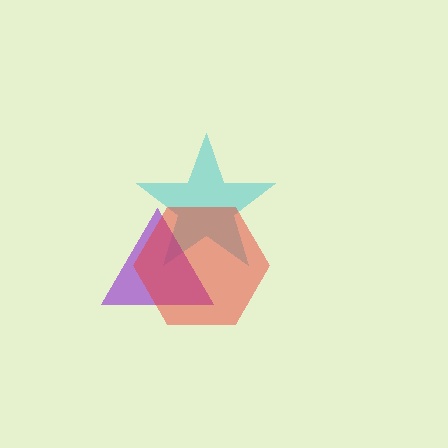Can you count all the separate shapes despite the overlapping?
Yes, there are 3 separate shapes.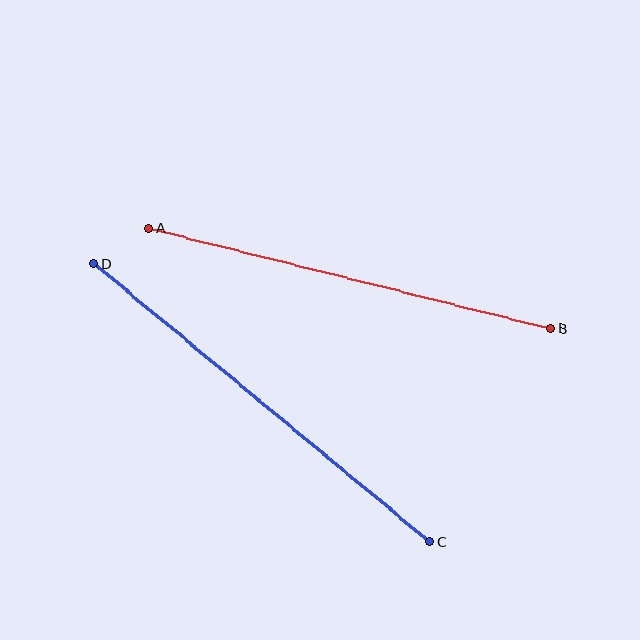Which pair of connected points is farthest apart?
Points C and D are farthest apart.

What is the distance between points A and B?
The distance is approximately 415 pixels.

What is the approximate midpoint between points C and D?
The midpoint is at approximately (262, 403) pixels.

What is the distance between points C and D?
The distance is approximately 436 pixels.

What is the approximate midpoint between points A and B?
The midpoint is at approximately (349, 278) pixels.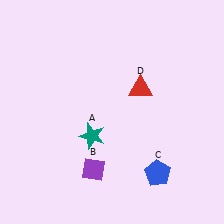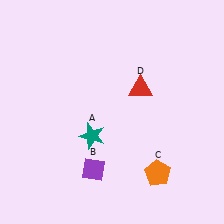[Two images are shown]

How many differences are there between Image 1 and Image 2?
There is 1 difference between the two images.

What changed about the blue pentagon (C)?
In Image 1, C is blue. In Image 2, it changed to orange.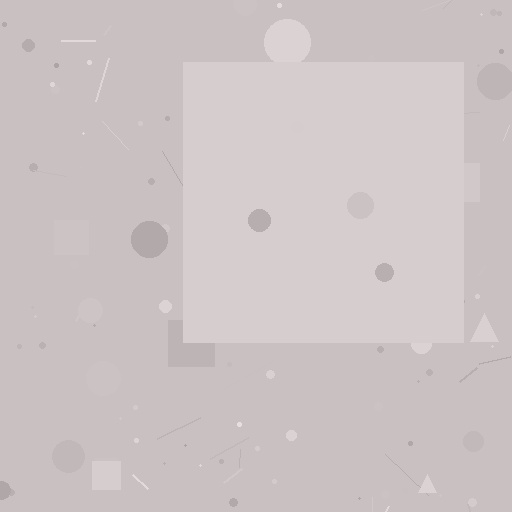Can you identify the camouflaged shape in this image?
The camouflaged shape is a square.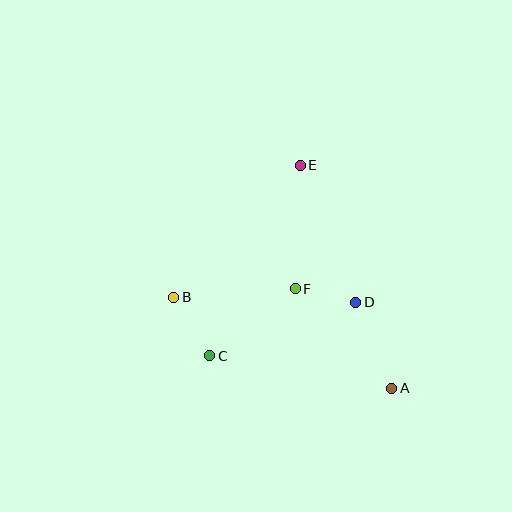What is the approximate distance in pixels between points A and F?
The distance between A and F is approximately 139 pixels.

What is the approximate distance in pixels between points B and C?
The distance between B and C is approximately 69 pixels.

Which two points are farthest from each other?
Points A and E are farthest from each other.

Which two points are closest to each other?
Points D and F are closest to each other.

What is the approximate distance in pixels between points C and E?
The distance between C and E is approximately 211 pixels.